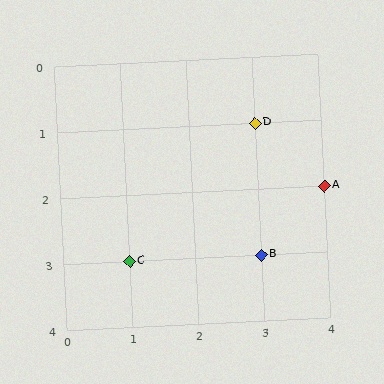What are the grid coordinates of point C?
Point C is at grid coordinates (1, 3).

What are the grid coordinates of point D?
Point D is at grid coordinates (3, 1).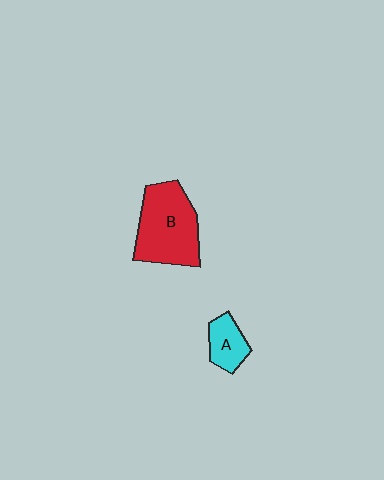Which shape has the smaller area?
Shape A (cyan).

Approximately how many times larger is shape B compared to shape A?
Approximately 2.5 times.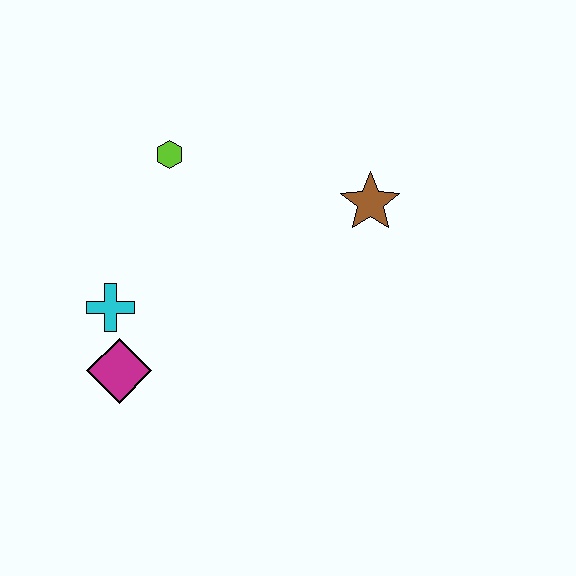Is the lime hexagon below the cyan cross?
No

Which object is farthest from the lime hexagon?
The magenta diamond is farthest from the lime hexagon.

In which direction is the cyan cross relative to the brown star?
The cyan cross is to the left of the brown star.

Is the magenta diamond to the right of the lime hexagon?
No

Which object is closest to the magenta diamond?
The cyan cross is closest to the magenta diamond.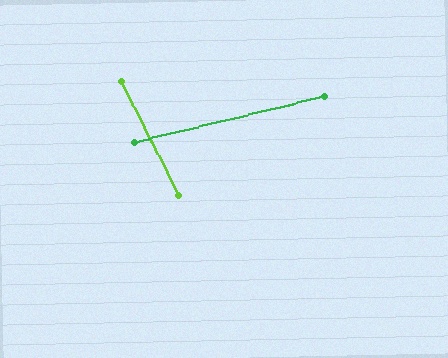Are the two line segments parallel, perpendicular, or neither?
Neither parallel nor perpendicular — they differ by about 77°.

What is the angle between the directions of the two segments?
Approximately 77 degrees.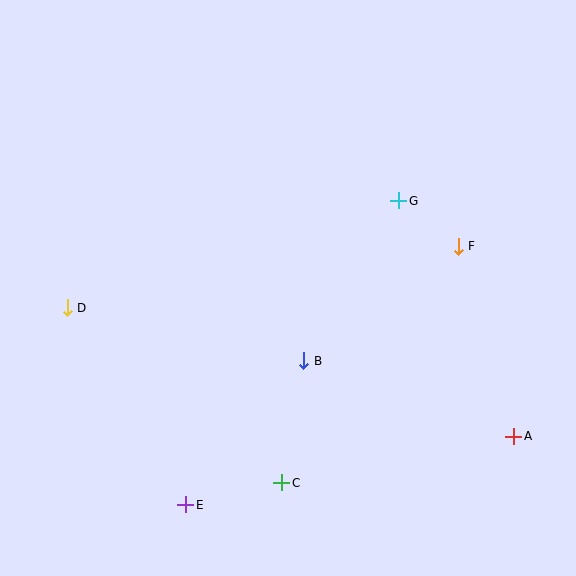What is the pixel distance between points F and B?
The distance between F and B is 192 pixels.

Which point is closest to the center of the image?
Point B at (304, 361) is closest to the center.